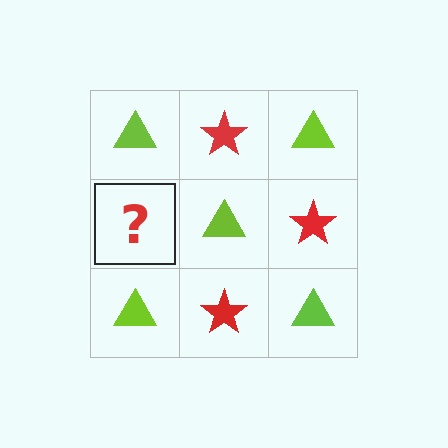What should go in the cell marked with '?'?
The missing cell should contain a red star.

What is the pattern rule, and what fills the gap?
The rule is that it alternates lime triangle and red star in a checkerboard pattern. The gap should be filled with a red star.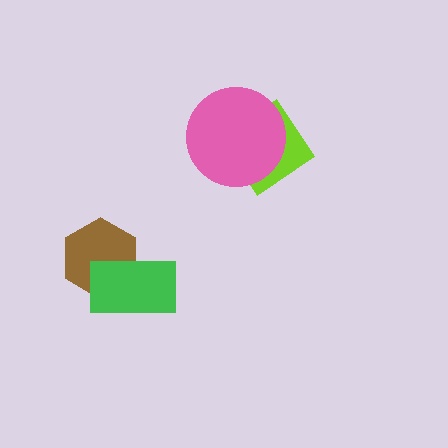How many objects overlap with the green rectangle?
1 object overlaps with the green rectangle.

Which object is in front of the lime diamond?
The pink circle is in front of the lime diamond.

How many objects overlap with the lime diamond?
1 object overlaps with the lime diamond.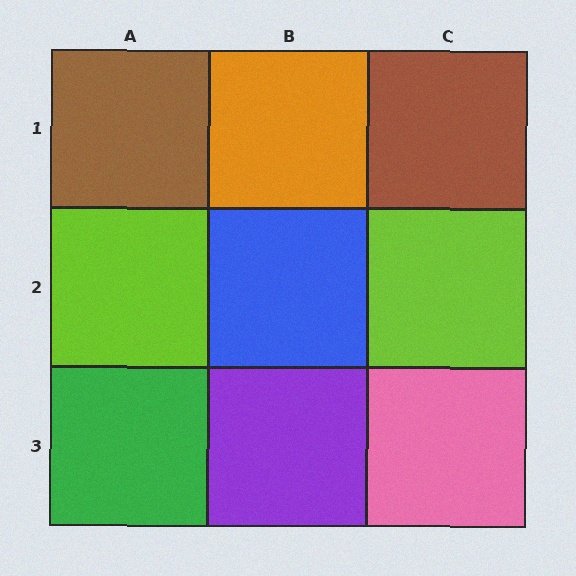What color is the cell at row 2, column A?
Lime.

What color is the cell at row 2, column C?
Lime.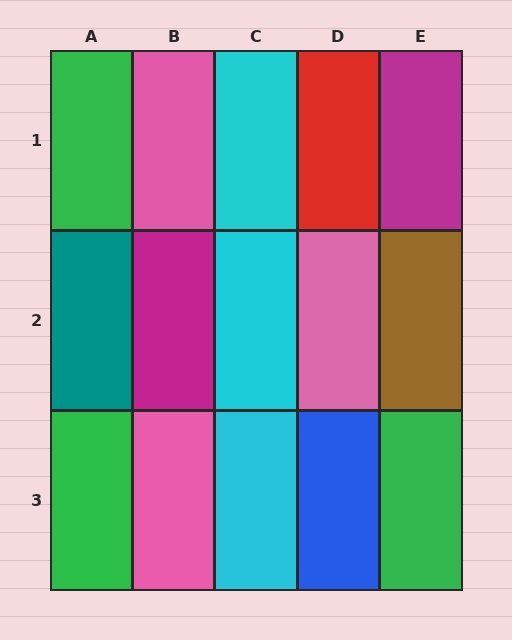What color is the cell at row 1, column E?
Magenta.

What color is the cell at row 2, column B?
Magenta.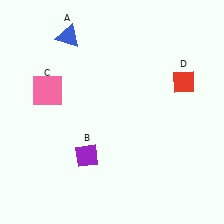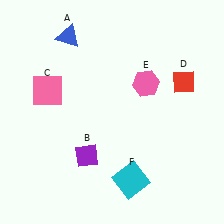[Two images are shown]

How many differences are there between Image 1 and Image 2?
There are 2 differences between the two images.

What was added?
A pink hexagon (E), a cyan square (F) were added in Image 2.